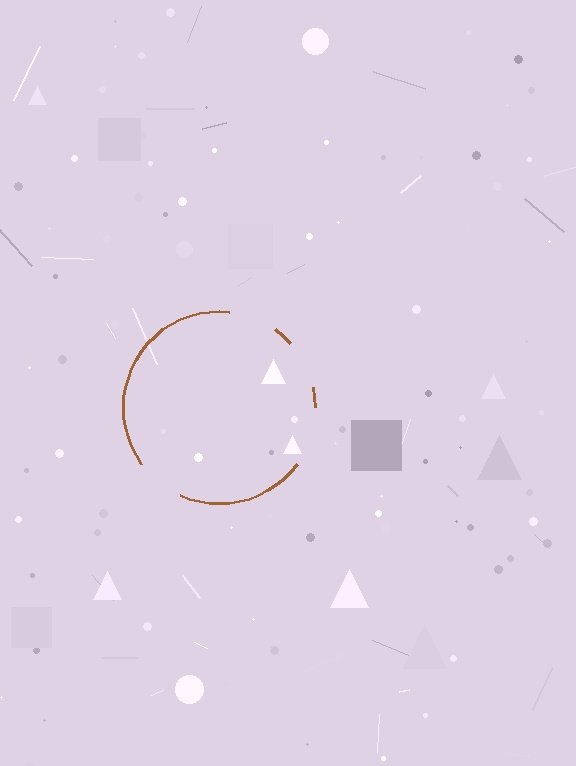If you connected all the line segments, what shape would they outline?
They would outline a circle.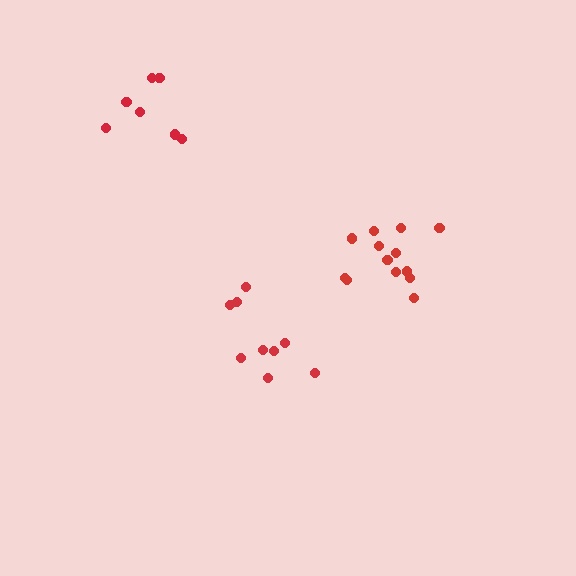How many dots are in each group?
Group 1: 9 dots, Group 2: 7 dots, Group 3: 13 dots (29 total).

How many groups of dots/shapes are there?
There are 3 groups.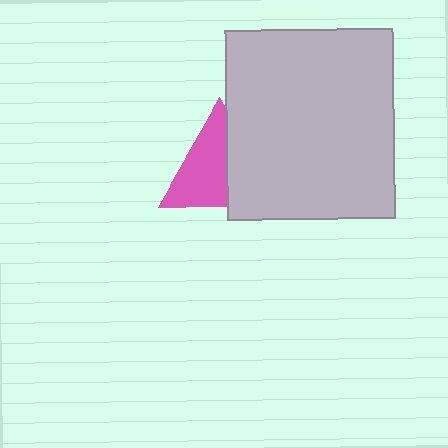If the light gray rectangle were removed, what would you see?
You would see the complete pink triangle.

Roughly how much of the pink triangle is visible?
About half of it is visible (roughly 59%).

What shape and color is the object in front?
The object in front is a light gray rectangle.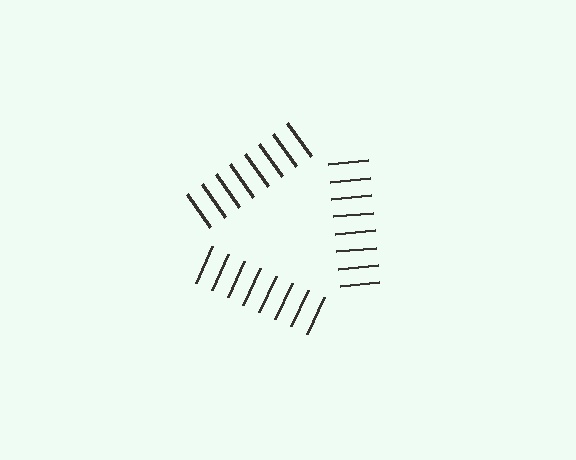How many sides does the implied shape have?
3 sides — the line-ends trace a triangle.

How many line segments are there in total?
24 — 8 along each of the 3 edges.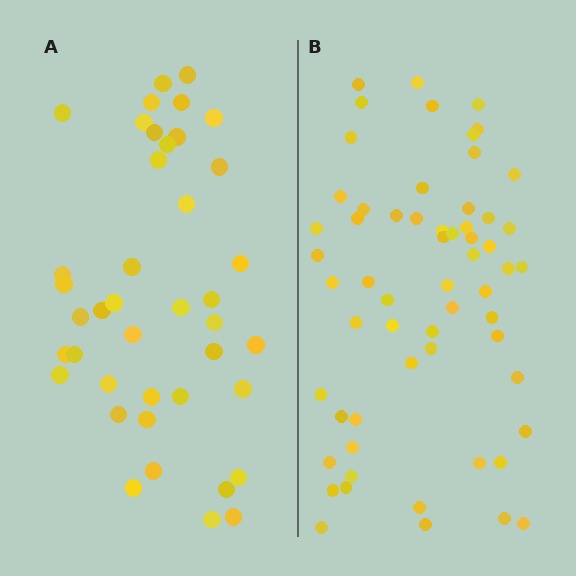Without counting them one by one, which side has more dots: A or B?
Region B (the right region) has more dots.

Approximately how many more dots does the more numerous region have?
Region B has approximately 20 more dots than region A.